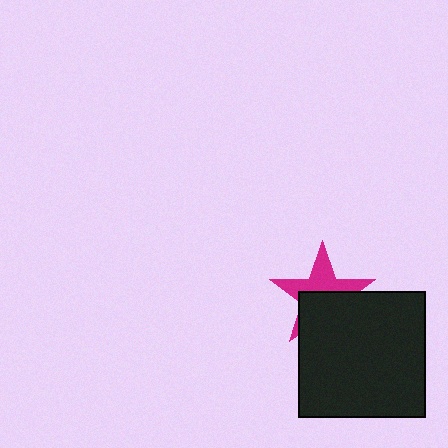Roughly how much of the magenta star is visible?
About half of it is visible (roughly 49%).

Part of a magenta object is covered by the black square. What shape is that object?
It is a star.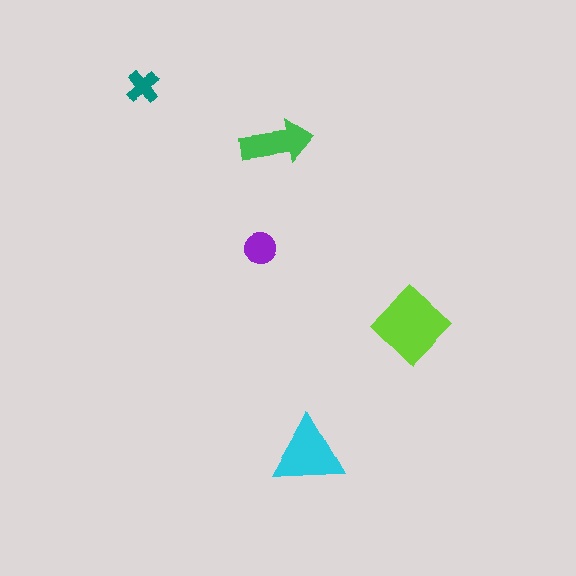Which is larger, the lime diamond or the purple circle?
The lime diamond.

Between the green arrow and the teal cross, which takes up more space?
The green arrow.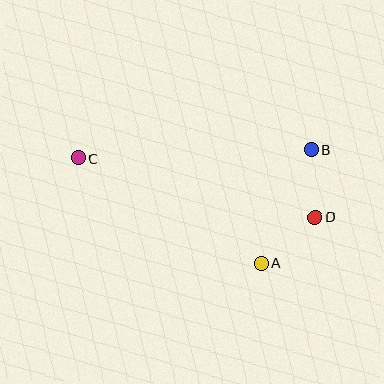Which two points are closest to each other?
Points B and D are closest to each other.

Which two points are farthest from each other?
Points C and D are farthest from each other.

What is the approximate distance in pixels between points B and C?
The distance between B and C is approximately 233 pixels.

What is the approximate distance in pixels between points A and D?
The distance between A and D is approximately 71 pixels.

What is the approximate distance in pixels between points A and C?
The distance between A and C is approximately 211 pixels.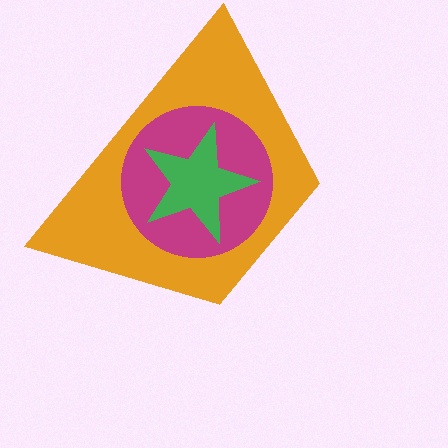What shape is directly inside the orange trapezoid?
The magenta circle.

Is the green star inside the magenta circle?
Yes.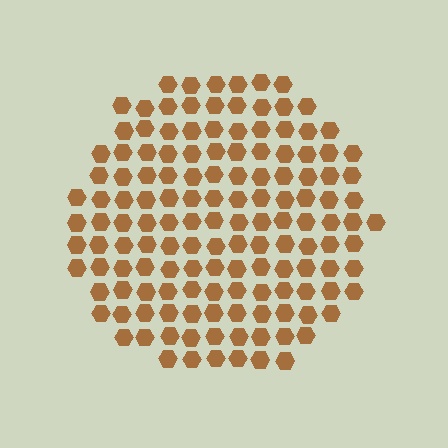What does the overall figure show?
The overall figure shows a circle.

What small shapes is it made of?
It is made of small hexagons.